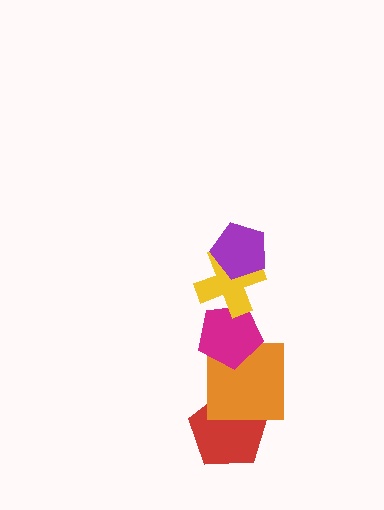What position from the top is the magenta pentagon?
The magenta pentagon is 3rd from the top.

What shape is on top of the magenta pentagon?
The yellow cross is on top of the magenta pentagon.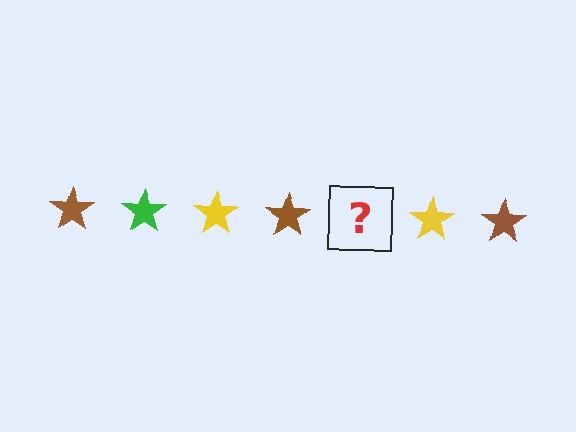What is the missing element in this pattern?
The missing element is a green star.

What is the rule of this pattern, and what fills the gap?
The rule is that the pattern cycles through brown, green, yellow stars. The gap should be filled with a green star.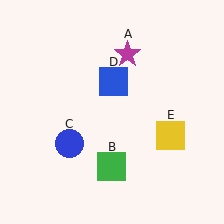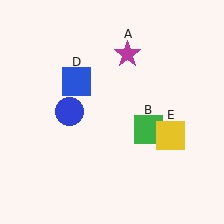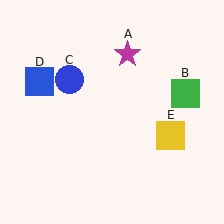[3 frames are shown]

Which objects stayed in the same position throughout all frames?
Magenta star (object A) and yellow square (object E) remained stationary.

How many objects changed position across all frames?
3 objects changed position: green square (object B), blue circle (object C), blue square (object D).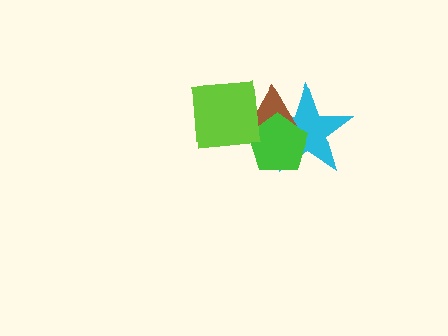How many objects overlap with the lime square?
1 object overlaps with the lime square.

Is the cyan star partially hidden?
Yes, it is partially covered by another shape.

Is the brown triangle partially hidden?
Yes, it is partially covered by another shape.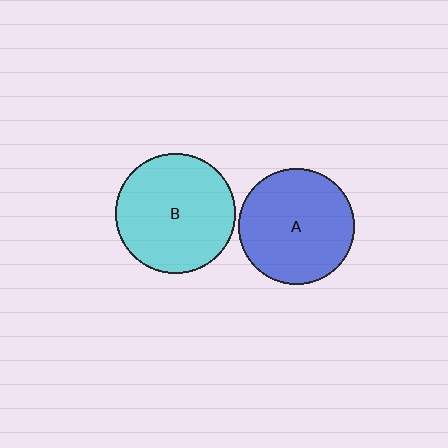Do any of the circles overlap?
No, none of the circles overlap.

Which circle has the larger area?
Circle B (cyan).